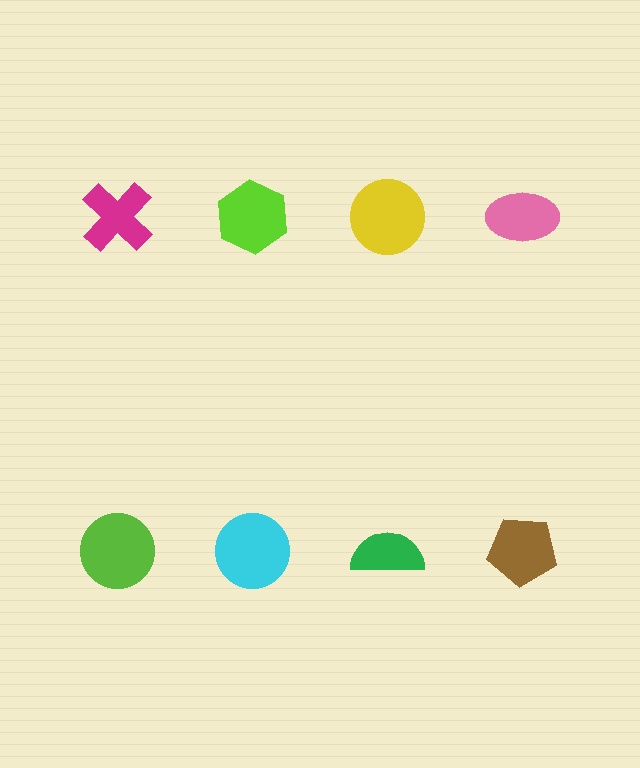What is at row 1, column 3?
A yellow circle.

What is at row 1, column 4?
A pink ellipse.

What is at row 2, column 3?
A green semicircle.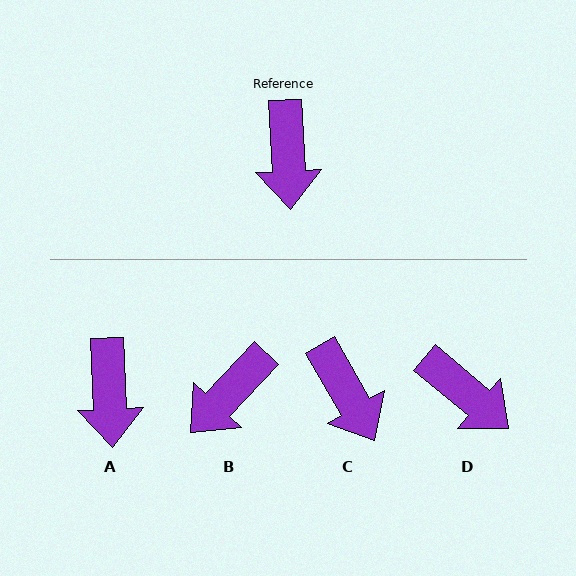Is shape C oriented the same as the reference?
No, it is off by about 27 degrees.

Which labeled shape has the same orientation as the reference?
A.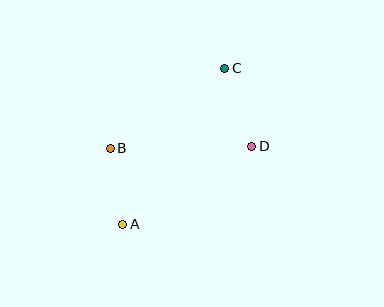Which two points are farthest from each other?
Points A and C are farthest from each other.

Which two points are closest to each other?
Points A and B are closest to each other.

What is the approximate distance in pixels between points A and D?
The distance between A and D is approximately 151 pixels.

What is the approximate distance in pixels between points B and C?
The distance between B and C is approximately 140 pixels.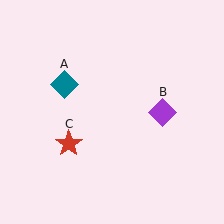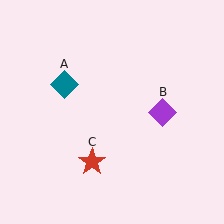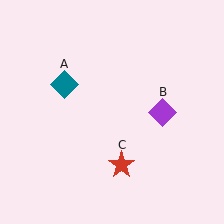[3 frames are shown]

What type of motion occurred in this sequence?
The red star (object C) rotated counterclockwise around the center of the scene.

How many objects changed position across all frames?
1 object changed position: red star (object C).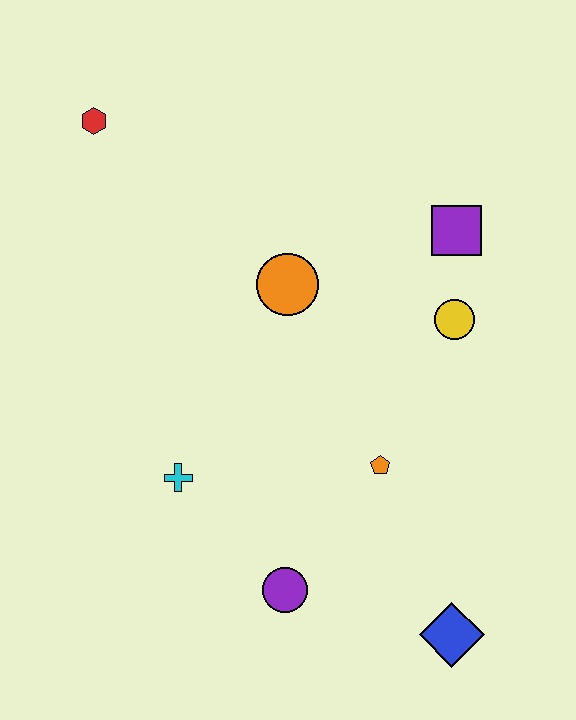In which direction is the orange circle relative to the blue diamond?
The orange circle is above the blue diamond.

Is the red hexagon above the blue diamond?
Yes